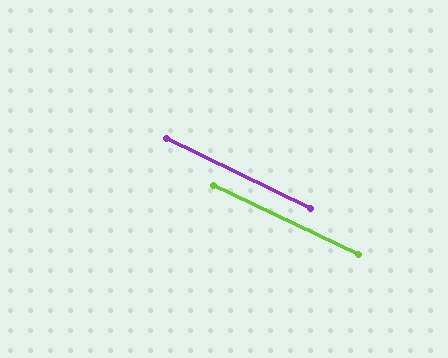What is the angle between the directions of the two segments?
Approximately 1 degree.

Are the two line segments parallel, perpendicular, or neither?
Parallel — their directions differ by only 0.7°.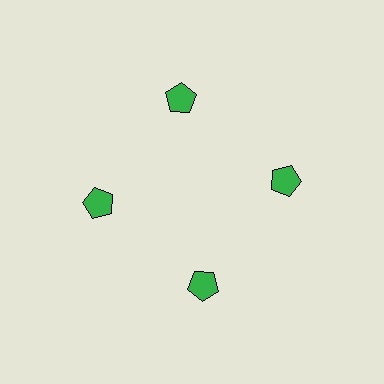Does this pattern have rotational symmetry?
Yes, this pattern has 4-fold rotational symmetry. It looks the same after rotating 90 degrees around the center.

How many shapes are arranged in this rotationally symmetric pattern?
There are 4 shapes, arranged in 4 groups of 1.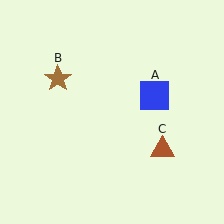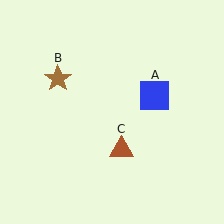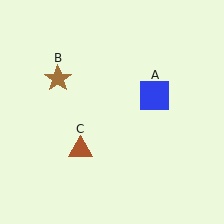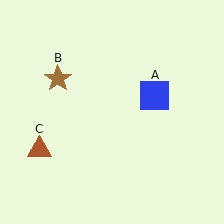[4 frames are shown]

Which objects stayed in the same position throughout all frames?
Blue square (object A) and brown star (object B) remained stationary.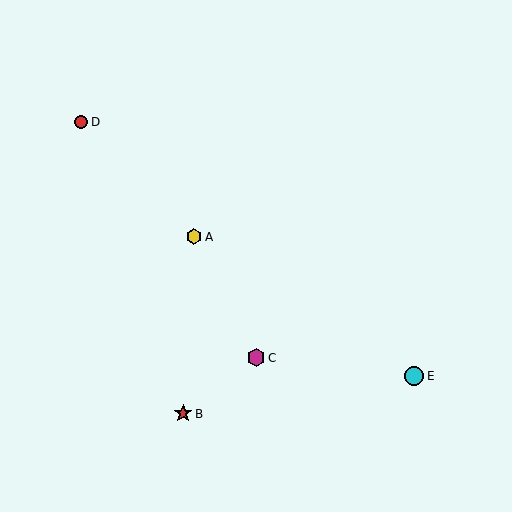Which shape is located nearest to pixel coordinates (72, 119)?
The red circle (labeled D) at (81, 122) is nearest to that location.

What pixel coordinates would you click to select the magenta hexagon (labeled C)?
Click at (256, 358) to select the magenta hexagon C.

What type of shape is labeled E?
Shape E is a cyan circle.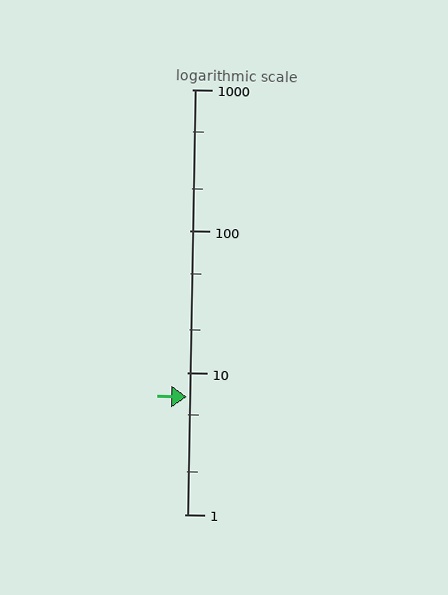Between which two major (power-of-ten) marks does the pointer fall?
The pointer is between 1 and 10.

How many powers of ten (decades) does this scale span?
The scale spans 3 decades, from 1 to 1000.